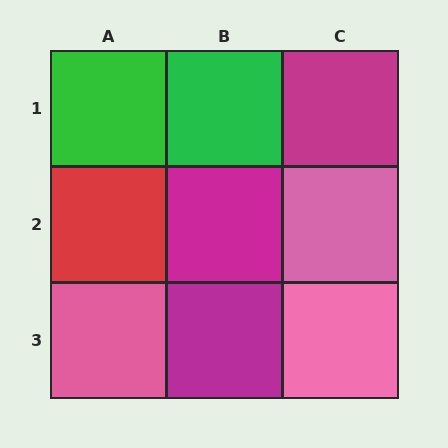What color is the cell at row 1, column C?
Magenta.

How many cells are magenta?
3 cells are magenta.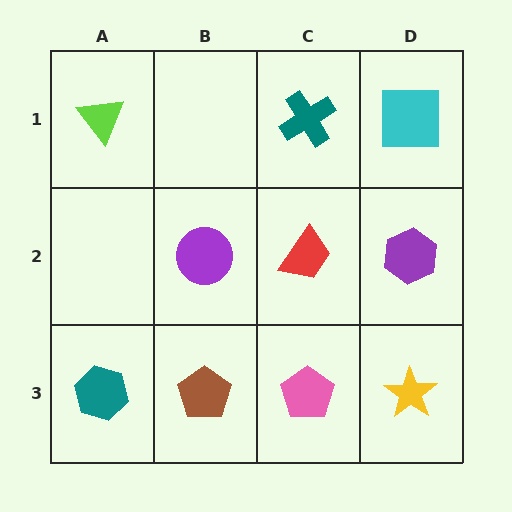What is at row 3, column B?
A brown pentagon.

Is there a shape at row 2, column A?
No, that cell is empty.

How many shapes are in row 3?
4 shapes.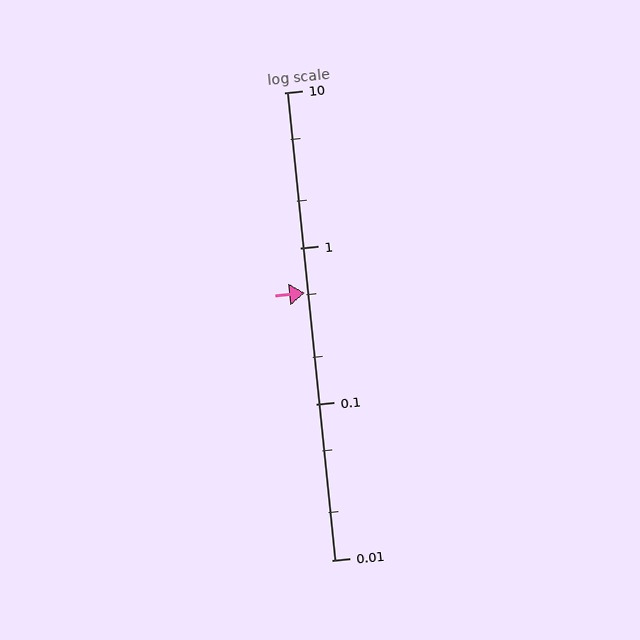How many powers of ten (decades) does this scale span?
The scale spans 3 decades, from 0.01 to 10.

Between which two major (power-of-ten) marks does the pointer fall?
The pointer is between 0.1 and 1.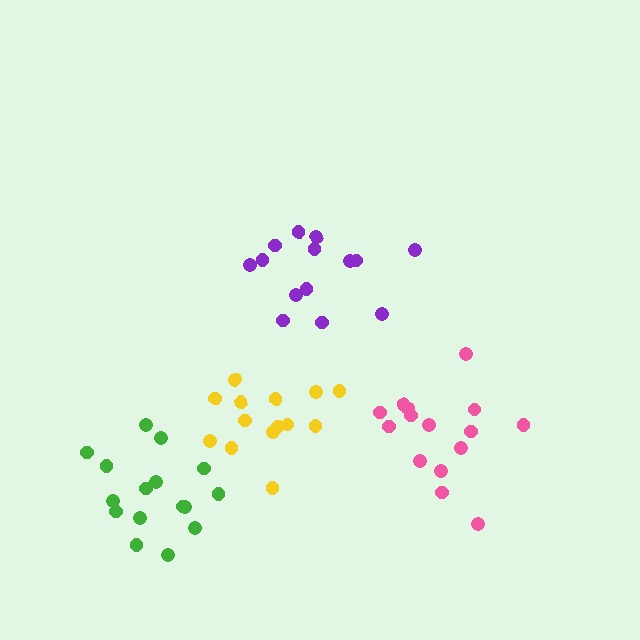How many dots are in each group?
Group 1: 14 dots, Group 2: 16 dots, Group 3: 14 dots, Group 4: 15 dots (59 total).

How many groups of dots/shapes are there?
There are 4 groups.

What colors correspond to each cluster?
The clusters are colored: yellow, green, purple, pink.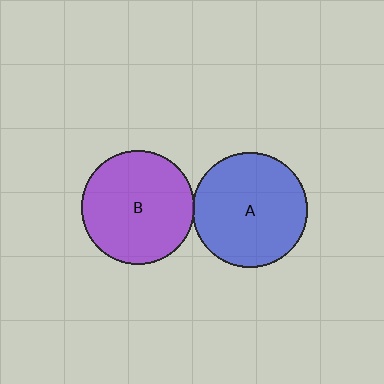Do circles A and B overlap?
Yes.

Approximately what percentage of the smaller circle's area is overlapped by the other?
Approximately 5%.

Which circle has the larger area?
Circle A (blue).